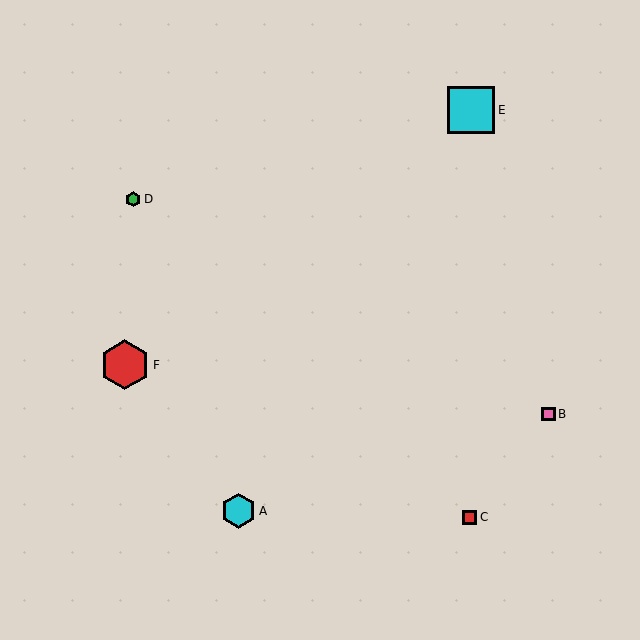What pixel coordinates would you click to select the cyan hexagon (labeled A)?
Click at (239, 511) to select the cyan hexagon A.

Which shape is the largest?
The red hexagon (labeled F) is the largest.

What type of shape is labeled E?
Shape E is a cyan square.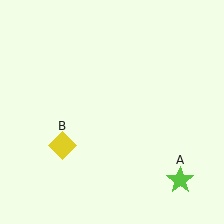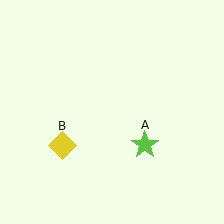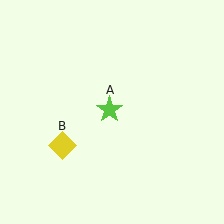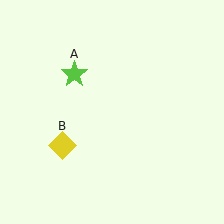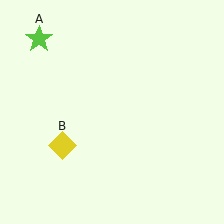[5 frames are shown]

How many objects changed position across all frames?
1 object changed position: lime star (object A).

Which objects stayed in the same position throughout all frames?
Yellow diamond (object B) remained stationary.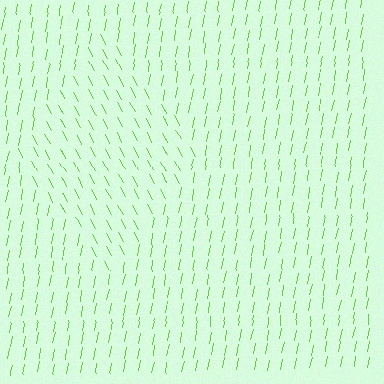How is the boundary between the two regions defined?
The boundary is defined purely by a change in line orientation (approximately 39 degrees difference). All lines are the same color and thickness.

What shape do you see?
I see a diamond.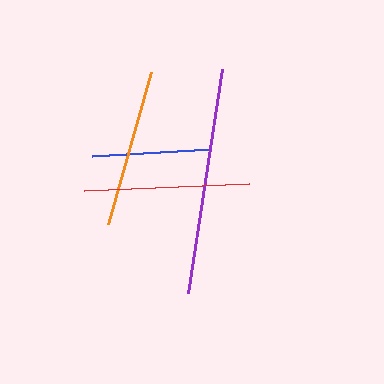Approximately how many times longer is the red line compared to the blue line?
The red line is approximately 1.4 times the length of the blue line.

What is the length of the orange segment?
The orange segment is approximately 158 pixels long.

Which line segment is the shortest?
The blue line is the shortest at approximately 120 pixels.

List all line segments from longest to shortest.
From longest to shortest: purple, red, orange, blue.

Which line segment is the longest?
The purple line is the longest at approximately 226 pixels.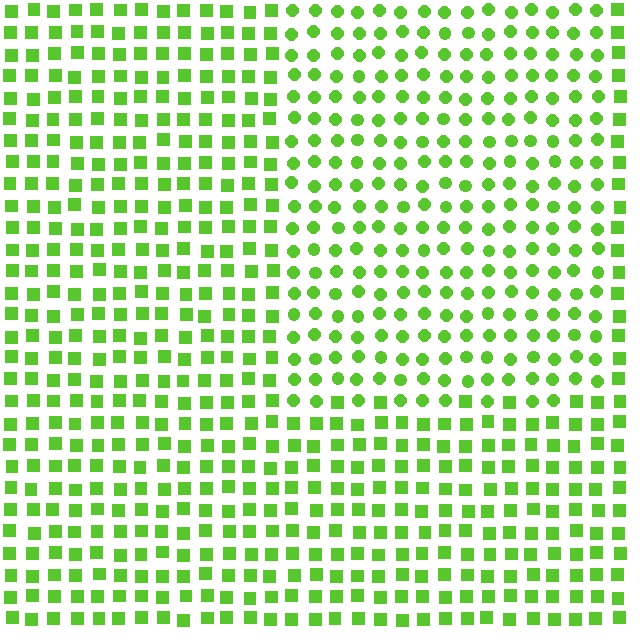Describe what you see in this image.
The image is filled with small lime elements arranged in a uniform grid. A rectangle-shaped region contains circles, while the surrounding area contains squares. The boundary is defined purely by the change in element shape.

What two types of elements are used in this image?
The image uses circles inside the rectangle region and squares outside it.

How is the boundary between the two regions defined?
The boundary is defined by a change in element shape: circles inside vs. squares outside. All elements share the same color and spacing.